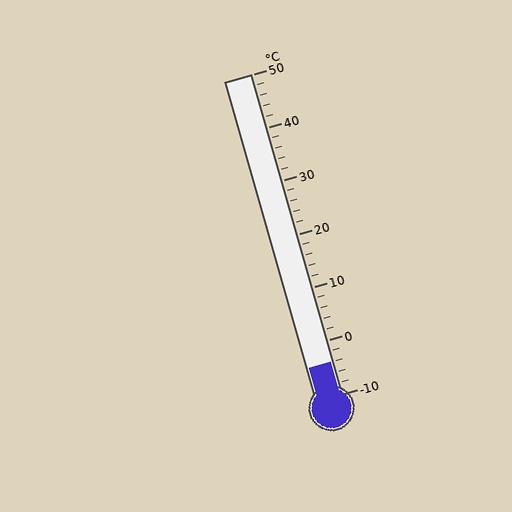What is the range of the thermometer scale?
The thermometer scale ranges from -10°C to 50°C.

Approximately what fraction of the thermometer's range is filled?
The thermometer is filled to approximately 10% of its range.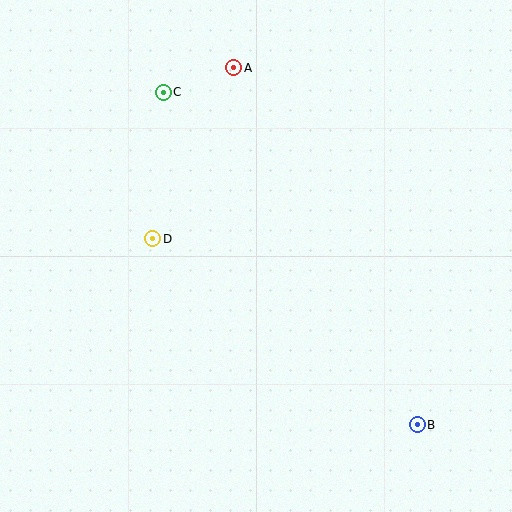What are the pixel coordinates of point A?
Point A is at (234, 68).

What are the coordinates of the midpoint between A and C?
The midpoint between A and C is at (198, 80).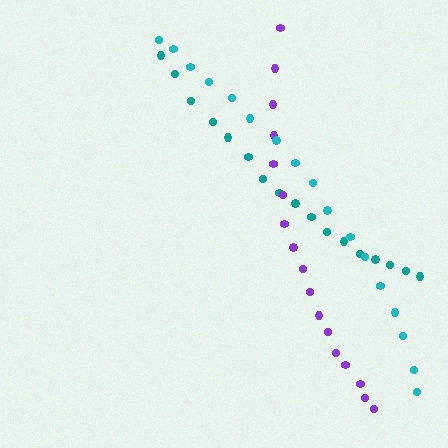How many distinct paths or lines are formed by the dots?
There are 3 distinct paths.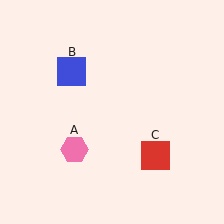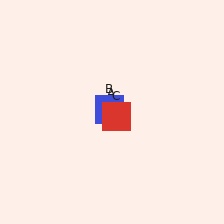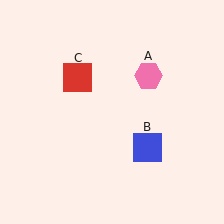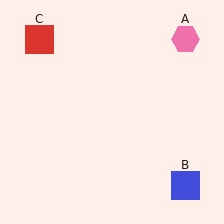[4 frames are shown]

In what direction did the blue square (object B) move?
The blue square (object B) moved down and to the right.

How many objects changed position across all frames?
3 objects changed position: pink hexagon (object A), blue square (object B), red square (object C).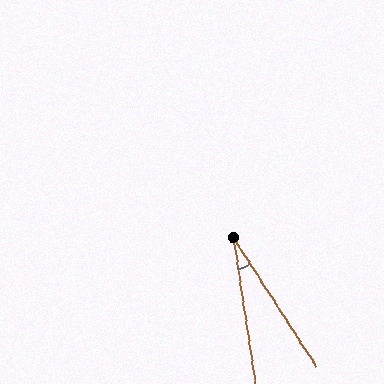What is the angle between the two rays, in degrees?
Approximately 24 degrees.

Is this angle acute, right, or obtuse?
It is acute.